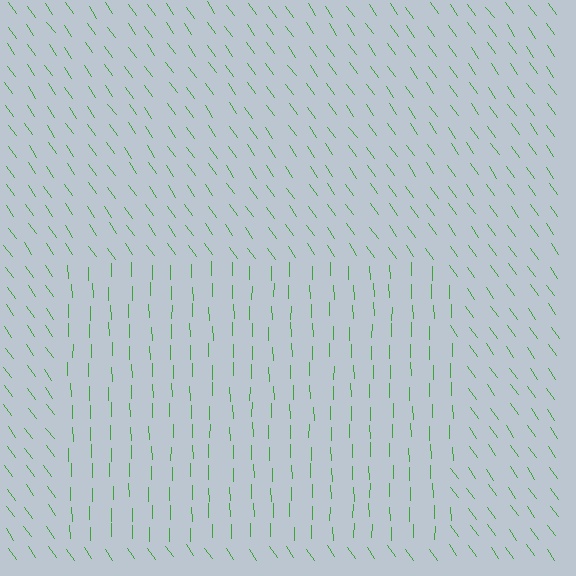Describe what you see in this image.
The image is filled with small green line segments. A rectangle region in the image has lines oriented differently from the surrounding lines, creating a visible texture boundary.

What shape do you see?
I see a rectangle.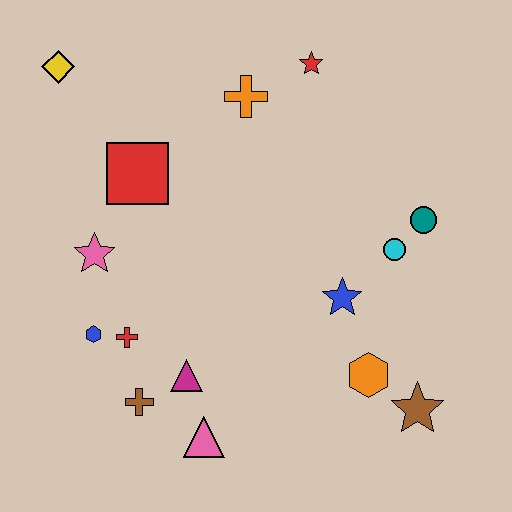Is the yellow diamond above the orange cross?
Yes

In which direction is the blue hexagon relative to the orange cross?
The blue hexagon is below the orange cross.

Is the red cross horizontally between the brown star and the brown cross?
No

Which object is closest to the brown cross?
The magenta triangle is closest to the brown cross.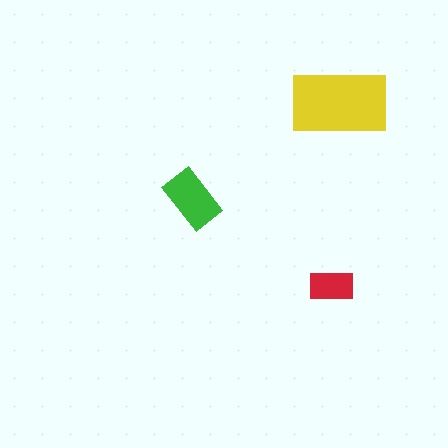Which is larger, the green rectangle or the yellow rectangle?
The yellow one.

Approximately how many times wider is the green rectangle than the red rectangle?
About 1.5 times wider.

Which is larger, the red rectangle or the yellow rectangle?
The yellow one.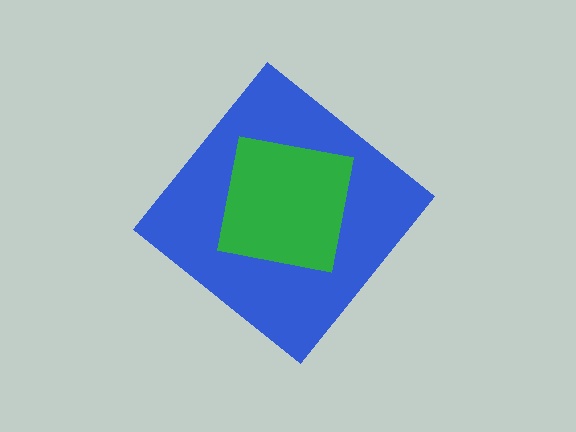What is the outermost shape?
The blue diamond.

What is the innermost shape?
The green square.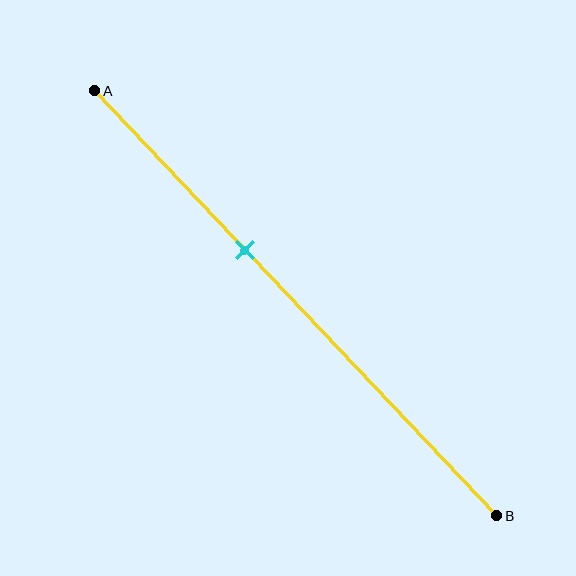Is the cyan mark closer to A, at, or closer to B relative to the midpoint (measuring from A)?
The cyan mark is closer to point A than the midpoint of segment AB.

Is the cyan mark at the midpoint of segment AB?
No, the mark is at about 40% from A, not at the 50% midpoint.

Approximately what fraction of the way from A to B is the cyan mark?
The cyan mark is approximately 40% of the way from A to B.